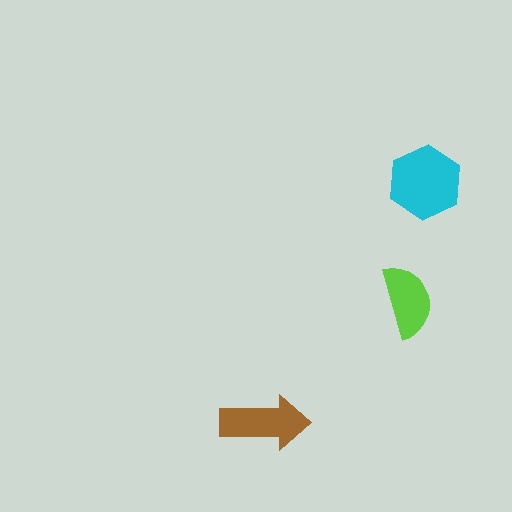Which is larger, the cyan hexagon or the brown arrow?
The cyan hexagon.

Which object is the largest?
The cyan hexagon.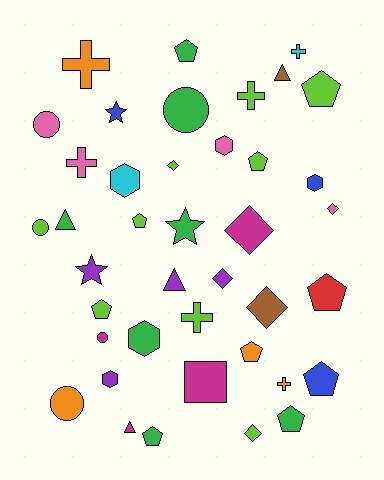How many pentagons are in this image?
There are 10 pentagons.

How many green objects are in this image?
There are 7 green objects.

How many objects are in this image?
There are 40 objects.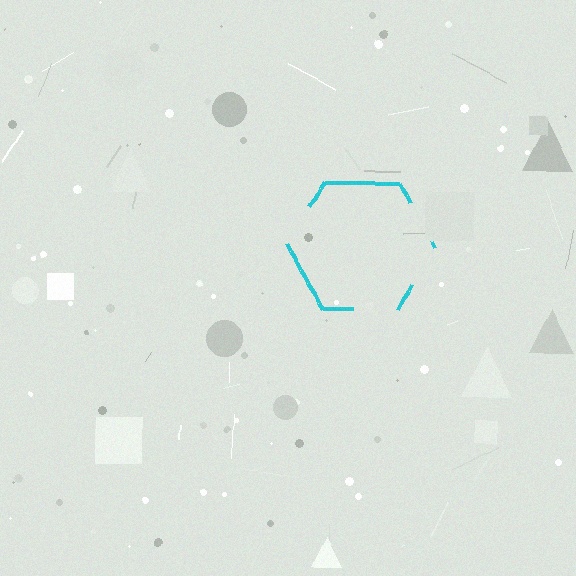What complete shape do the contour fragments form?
The contour fragments form a hexagon.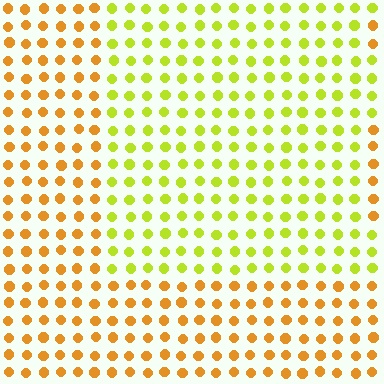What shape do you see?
I see a rectangle.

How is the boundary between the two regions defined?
The boundary is defined purely by a slight shift in hue (about 41 degrees). Spacing, size, and orientation are identical on both sides.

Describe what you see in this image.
The image is filled with small orange elements in a uniform arrangement. A rectangle-shaped region is visible where the elements are tinted to a slightly different hue, forming a subtle color boundary.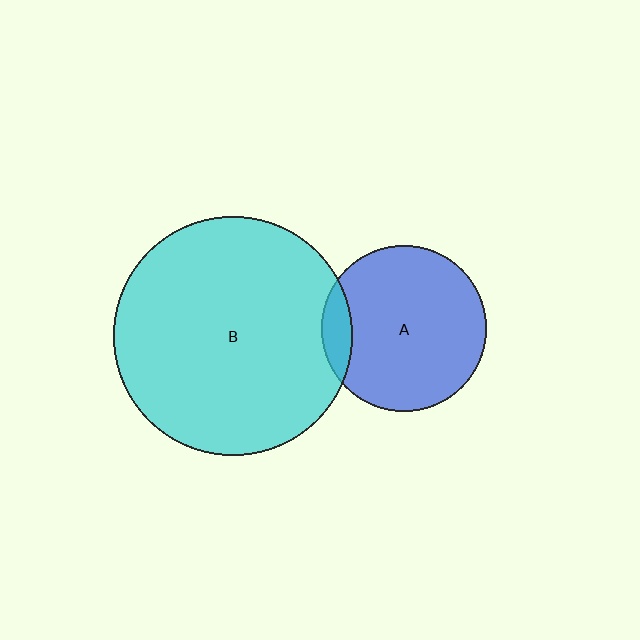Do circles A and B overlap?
Yes.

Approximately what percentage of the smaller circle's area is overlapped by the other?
Approximately 10%.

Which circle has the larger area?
Circle B (cyan).